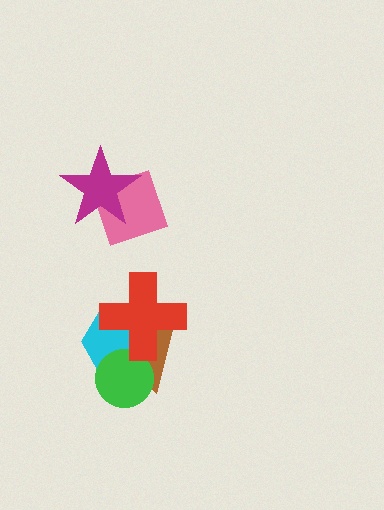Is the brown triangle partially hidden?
Yes, it is partially covered by another shape.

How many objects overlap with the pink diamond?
1 object overlaps with the pink diamond.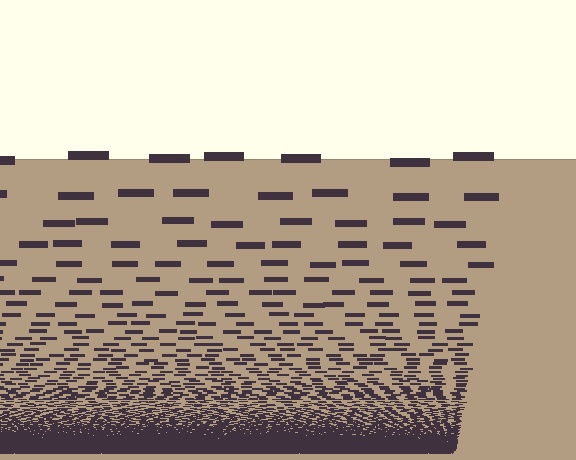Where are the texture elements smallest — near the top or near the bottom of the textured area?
Near the bottom.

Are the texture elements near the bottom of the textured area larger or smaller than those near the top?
Smaller. The gradient is inverted — elements near the bottom are smaller and denser.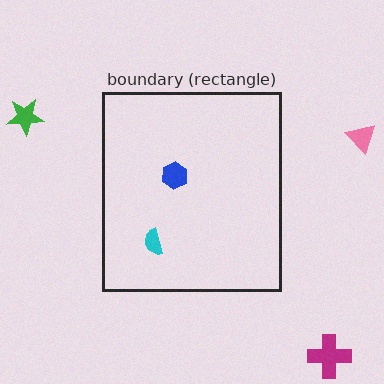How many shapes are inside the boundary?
2 inside, 3 outside.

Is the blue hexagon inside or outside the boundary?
Inside.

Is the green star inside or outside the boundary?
Outside.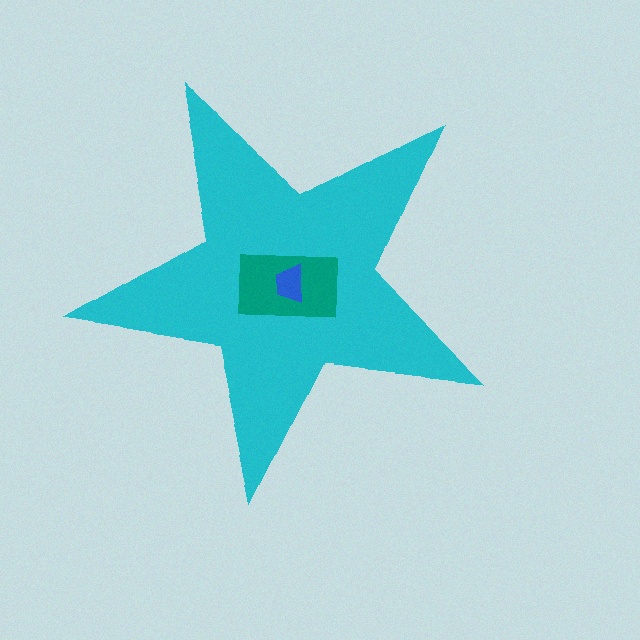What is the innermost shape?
The blue trapezoid.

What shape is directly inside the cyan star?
The teal rectangle.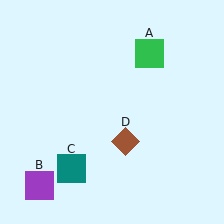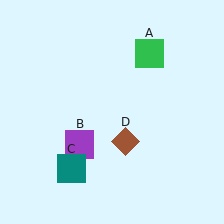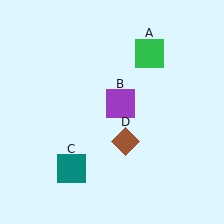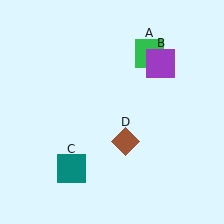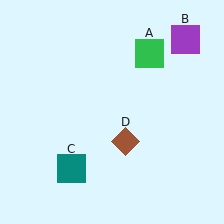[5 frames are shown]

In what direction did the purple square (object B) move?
The purple square (object B) moved up and to the right.